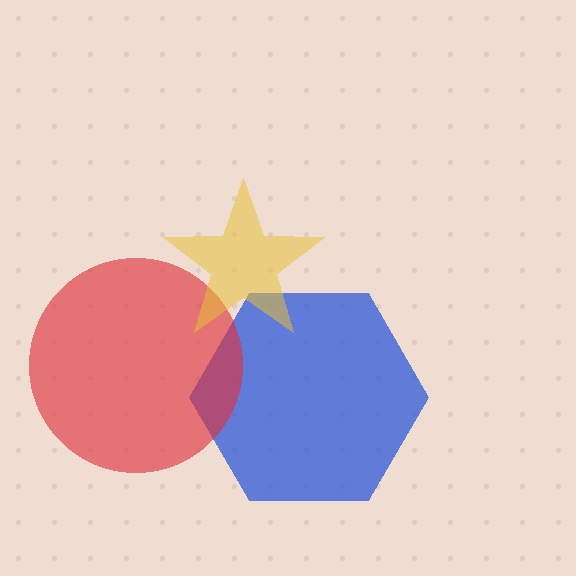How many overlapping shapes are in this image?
There are 3 overlapping shapes in the image.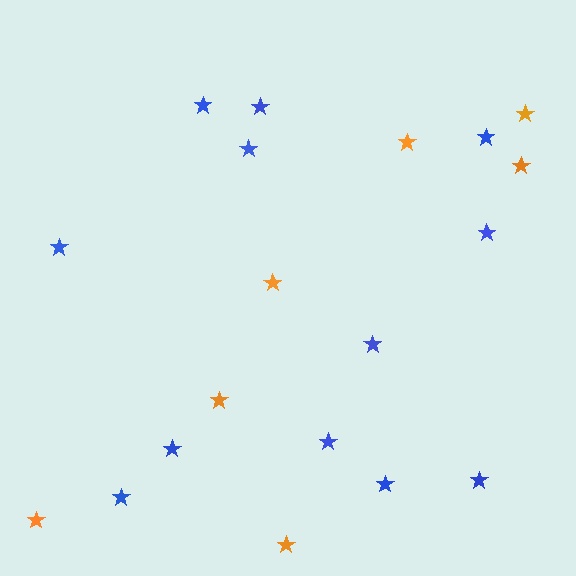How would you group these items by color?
There are 2 groups: one group of orange stars (7) and one group of blue stars (12).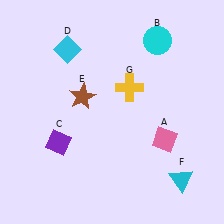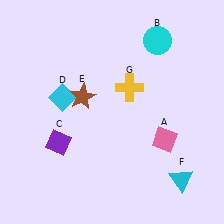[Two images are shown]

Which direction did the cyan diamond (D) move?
The cyan diamond (D) moved down.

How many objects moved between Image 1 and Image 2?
1 object moved between the two images.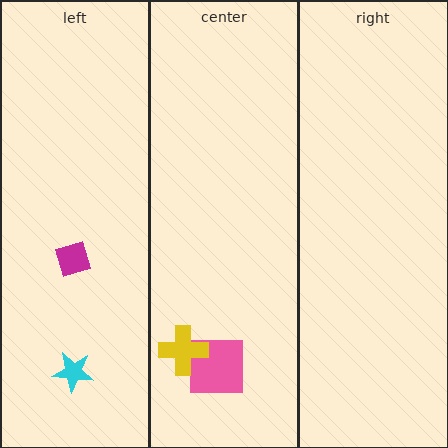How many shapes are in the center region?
2.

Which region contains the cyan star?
The left region.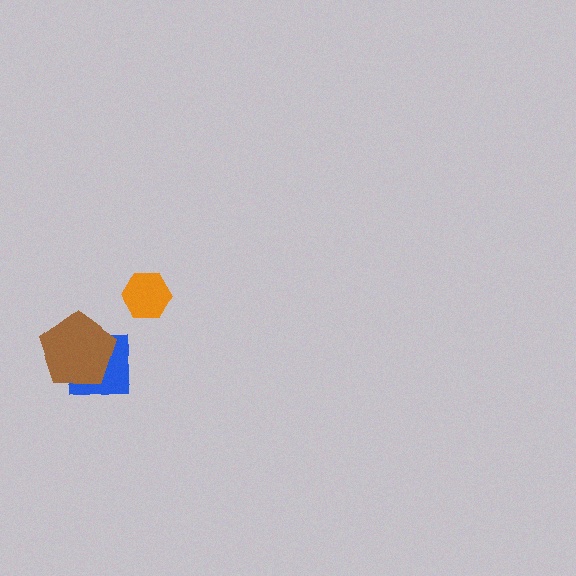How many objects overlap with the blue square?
1 object overlaps with the blue square.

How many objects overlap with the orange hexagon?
0 objects overlap with the orange hexagon.